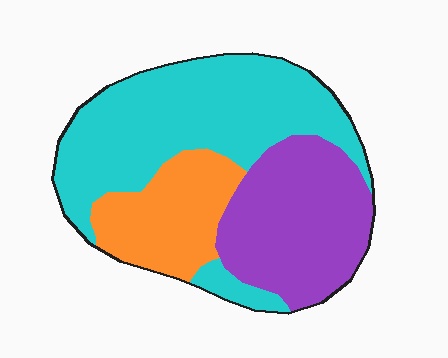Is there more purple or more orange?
Purple.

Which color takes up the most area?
Cyan, at roughly 50%.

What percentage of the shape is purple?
Purple takes up between a quarter and a half of the shape.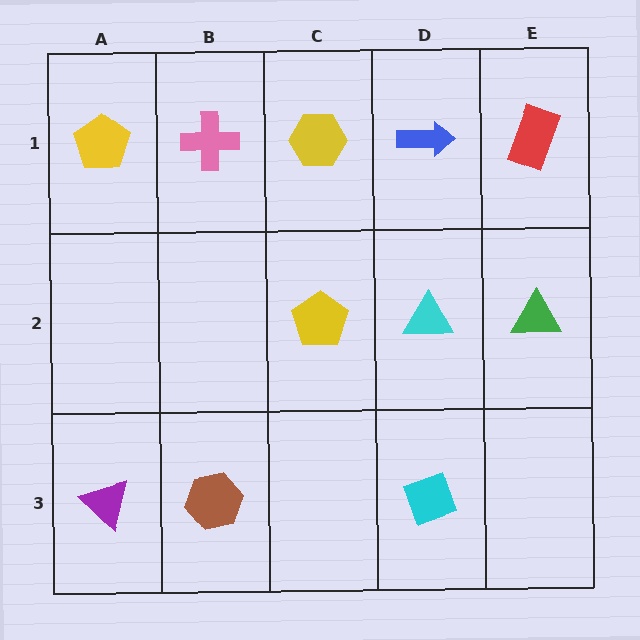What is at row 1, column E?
A red rectangle.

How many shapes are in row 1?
5 shapes.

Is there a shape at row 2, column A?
No, that cell is empty.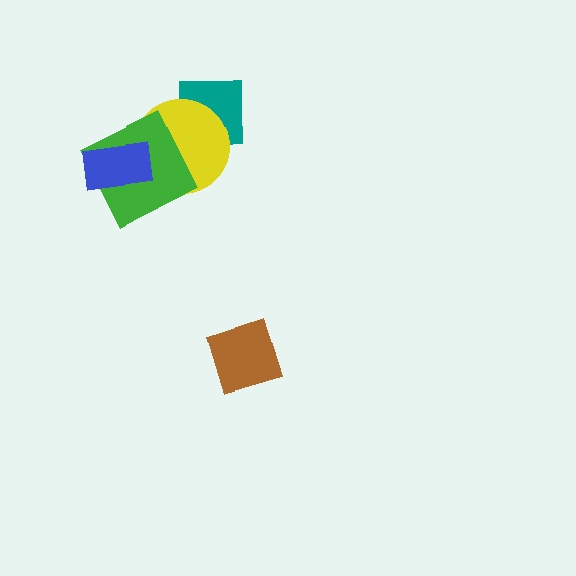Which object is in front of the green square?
The blue rectangle is in front of the green square.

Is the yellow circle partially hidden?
Yes, it is partially covered by another shape.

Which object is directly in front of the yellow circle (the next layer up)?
The green square is directly in front of the yellow circle.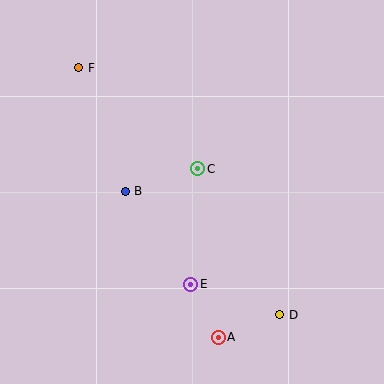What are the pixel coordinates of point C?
Point C is at (198, 169).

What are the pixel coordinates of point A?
Point A is at (218, 337).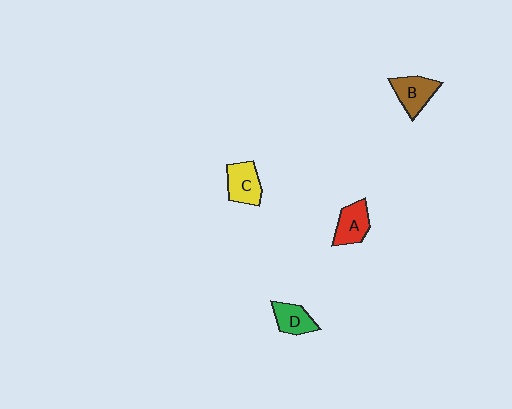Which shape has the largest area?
Shape B (brown).